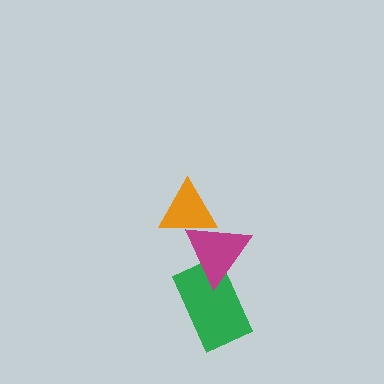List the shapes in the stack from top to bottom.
From top to bottom: the orange triangle, the magenta triangle, the green rectangle.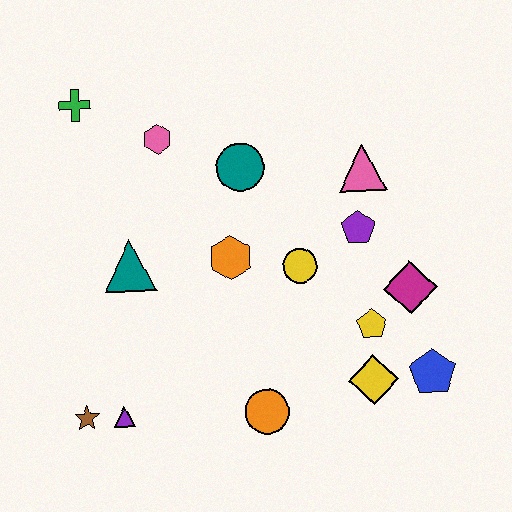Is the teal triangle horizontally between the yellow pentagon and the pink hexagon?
No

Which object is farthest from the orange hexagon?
The blue pentagon is farthest from the orange hexagon.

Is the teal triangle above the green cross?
No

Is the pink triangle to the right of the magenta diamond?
No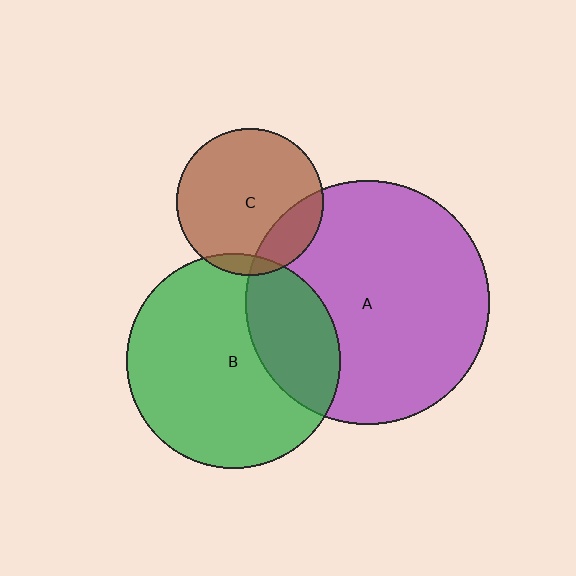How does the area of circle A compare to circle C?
Approximately 2.7 times.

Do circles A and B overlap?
Yes.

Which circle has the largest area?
Circle A (purple).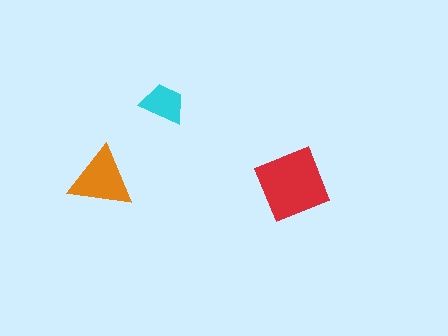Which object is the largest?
The red square.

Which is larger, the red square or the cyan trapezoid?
The red square.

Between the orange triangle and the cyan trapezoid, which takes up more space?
The orange triangle.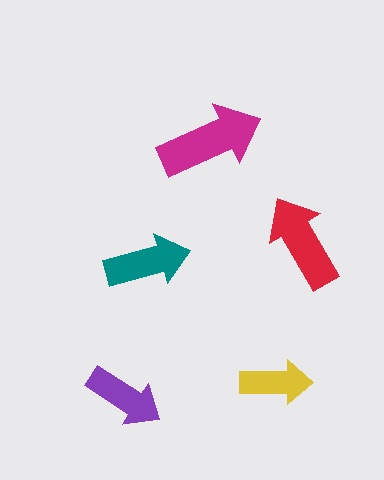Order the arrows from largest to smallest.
the magenta one, the red one, the teal one, the purple one, the yellow one.